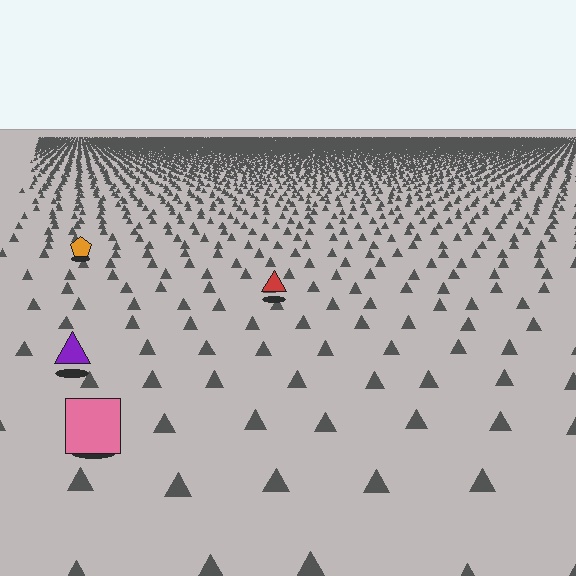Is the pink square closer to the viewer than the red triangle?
Yes. The pink square is closer — you can tell from the texture gradient: the ground texture is coarser near it.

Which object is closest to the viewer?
The pink square is closest. The texture marks near it are larger and more spread out.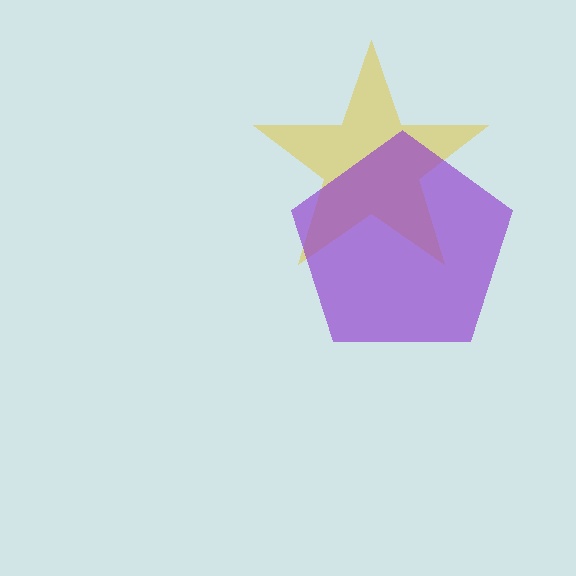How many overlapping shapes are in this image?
There are 2 overlapping shapes in the image.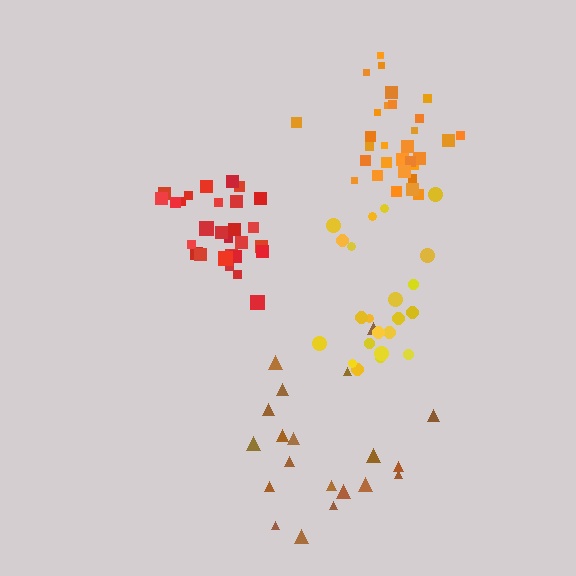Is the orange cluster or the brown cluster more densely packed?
Orange.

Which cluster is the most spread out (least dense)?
Brown.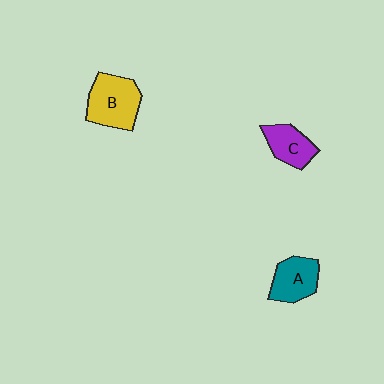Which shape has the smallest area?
Shape C (purple).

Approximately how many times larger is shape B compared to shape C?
Approximately 1.5 times.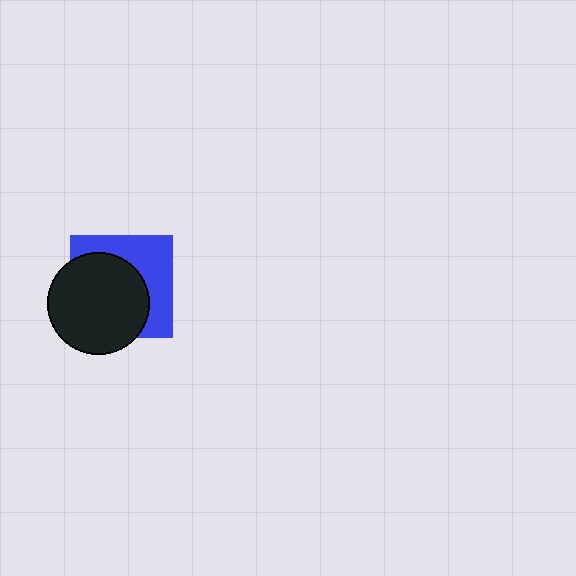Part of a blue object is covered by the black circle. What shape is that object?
It is a square.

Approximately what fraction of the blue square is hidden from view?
Roughly 57% of the blue square is hidden behind the black circle.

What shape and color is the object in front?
The object in front is a black circle.